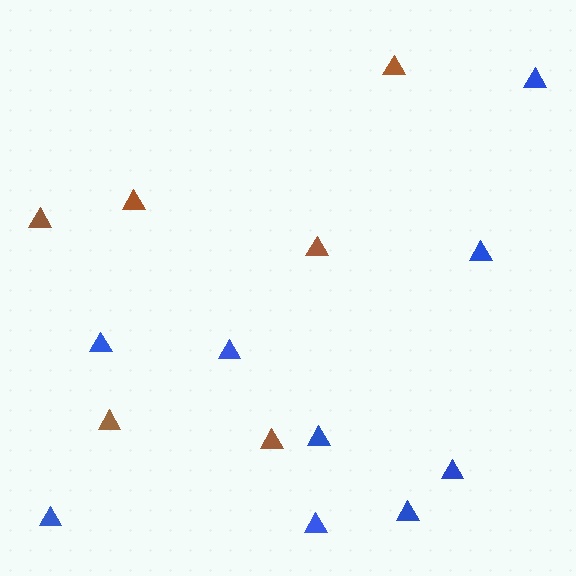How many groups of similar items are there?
There are 2 groups: one group of brown triangles (6) and one group of blue triangles (9).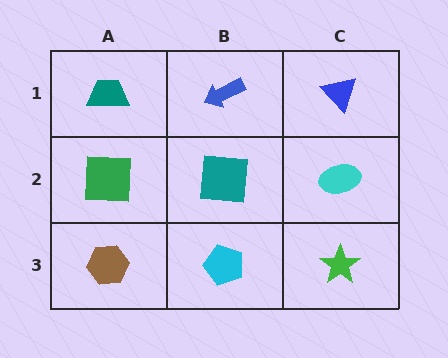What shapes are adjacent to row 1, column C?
A cyan ellipse (row 2, column C), a blue arrow (row 1, column B).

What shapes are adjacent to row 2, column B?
A blue arrow (row 1, column B), a cyan pentagon (row 3, column B), a green square (row 2, column A), a cyan ellipse (row 2, column C).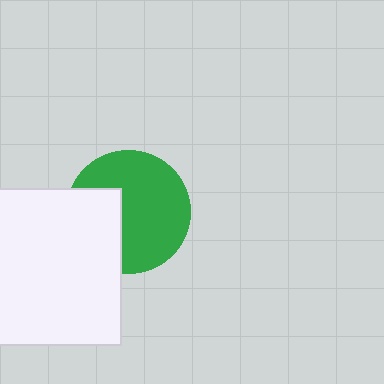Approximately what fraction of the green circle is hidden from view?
Roughly 32% of the green circle is hidden behind the white square.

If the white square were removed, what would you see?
You would see the complete green circle.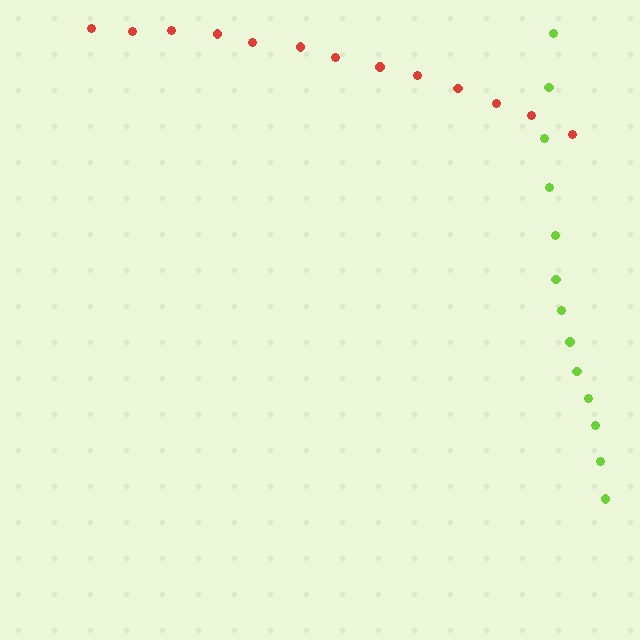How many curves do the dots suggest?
There are 2 distinct paths.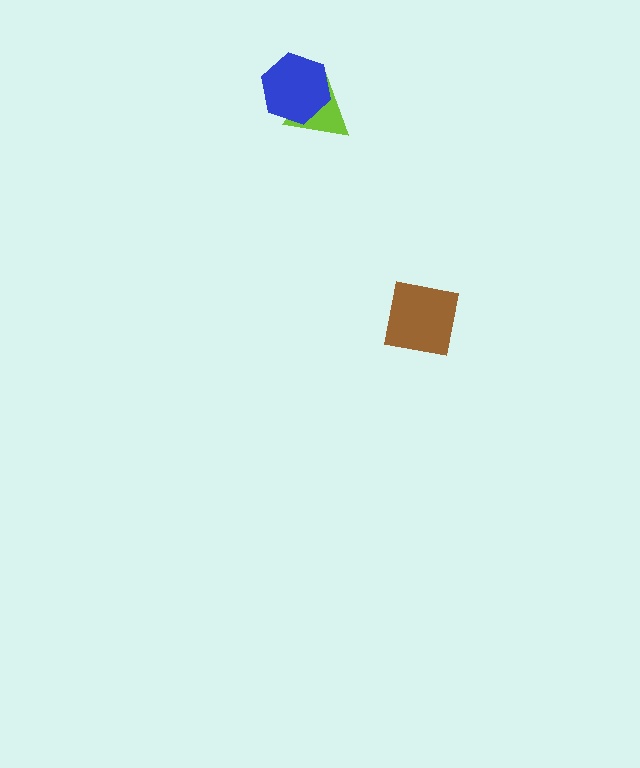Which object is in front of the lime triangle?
The blue hexagon is in front of the lime triangle.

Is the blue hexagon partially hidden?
No, no other shape covers it.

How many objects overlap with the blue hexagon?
1 object overlaps with the blue hexagon.